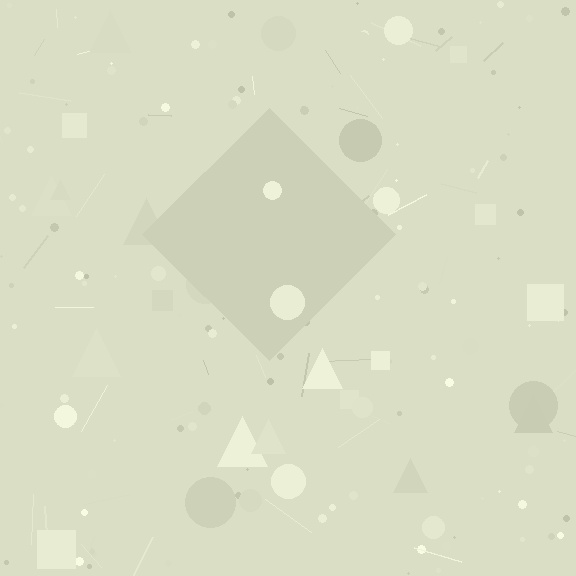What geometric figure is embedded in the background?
A diamond is embedded in the background.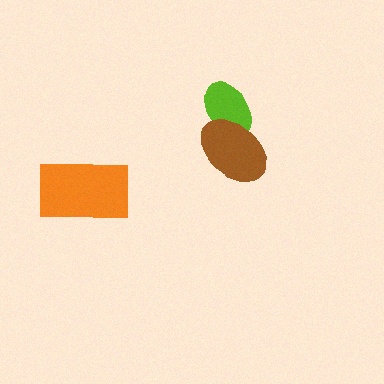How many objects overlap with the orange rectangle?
0 objects overlap with the orange rectangle.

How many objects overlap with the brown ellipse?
1 object overlaps with the brown ellipse.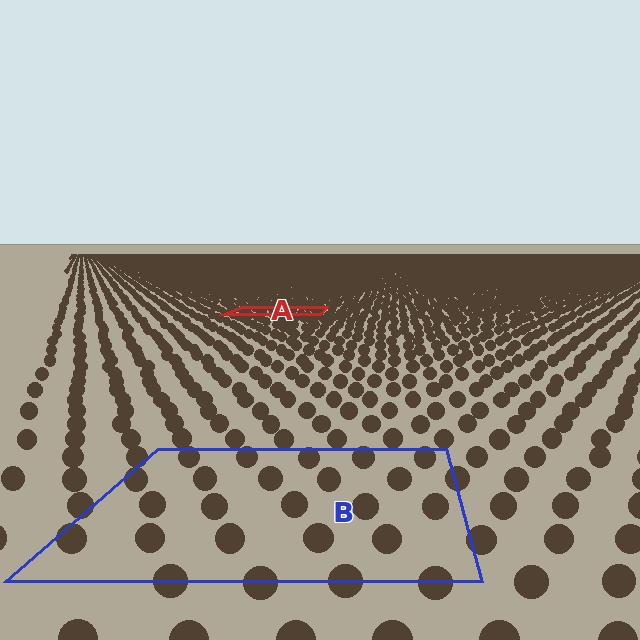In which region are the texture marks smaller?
The texture marks are smaller in region A, because it is farther away.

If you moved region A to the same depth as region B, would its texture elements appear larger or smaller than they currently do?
They would appear larger. At a closer depth, the same texture elements are projected at a bigger on-screen size.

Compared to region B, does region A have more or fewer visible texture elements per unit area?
Region A has more texture elements per unit area — they are packed more densely because it is farther away.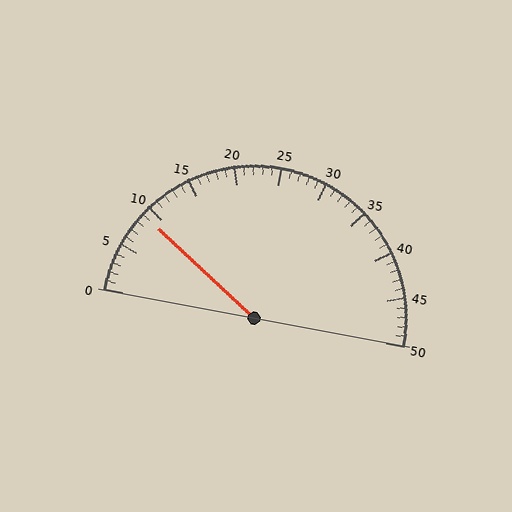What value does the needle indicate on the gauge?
The needle indicates approximately 9.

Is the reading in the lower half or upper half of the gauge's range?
The reading is in the lower half of the range (0 to 50).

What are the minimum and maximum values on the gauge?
The gauge ranges from 0 to 50.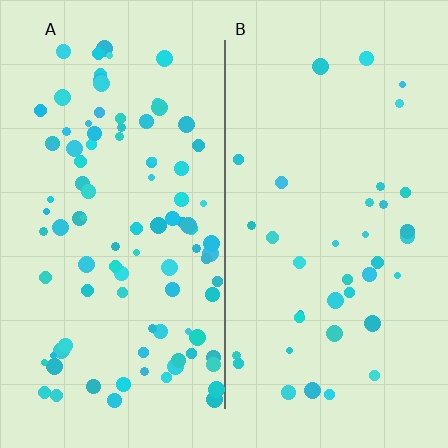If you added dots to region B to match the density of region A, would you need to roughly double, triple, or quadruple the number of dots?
Approximately triple.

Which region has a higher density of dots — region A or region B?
A (the left).